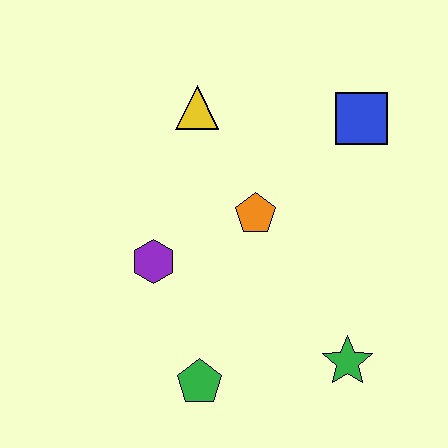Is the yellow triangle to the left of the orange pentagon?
Yes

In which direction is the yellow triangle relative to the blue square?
The yellow triangle is to the left of the blue square.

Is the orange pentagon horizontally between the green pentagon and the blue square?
Yes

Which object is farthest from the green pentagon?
The blue square is farthest from the green pentagon.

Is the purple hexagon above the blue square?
No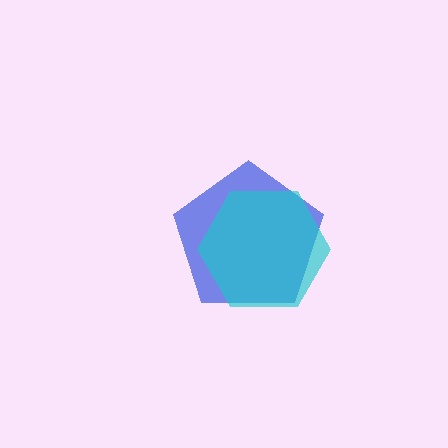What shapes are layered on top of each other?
The layered shapes are: a blue pentagon, a cyan hexagon.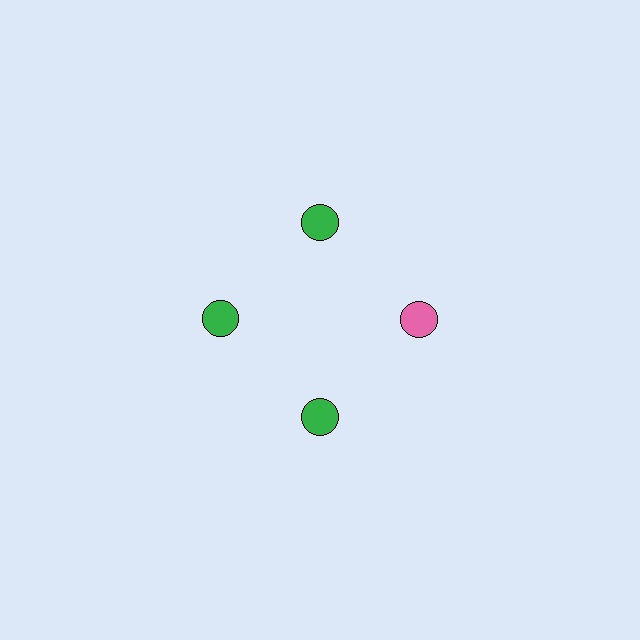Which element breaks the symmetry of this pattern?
The pink circle at roughly the 3 o'clock position breaks the symmetry. All other shapes are green circles.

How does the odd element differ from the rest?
It has a different color: pink instead of green.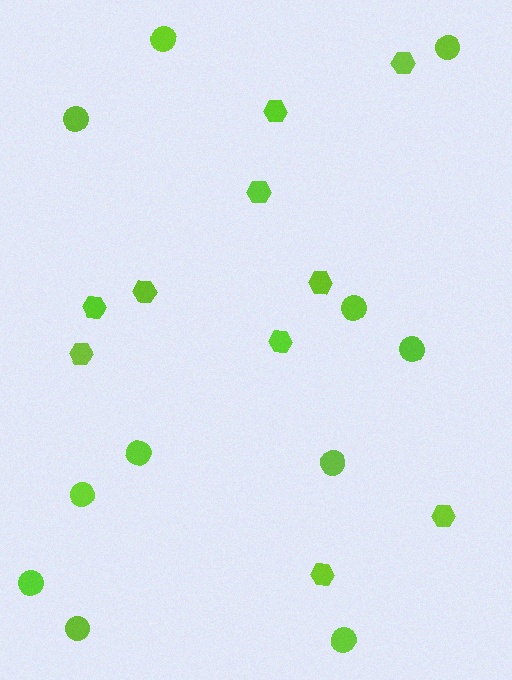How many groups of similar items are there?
There are 2 groups: one group of circles (11) and one group of hexagons (10).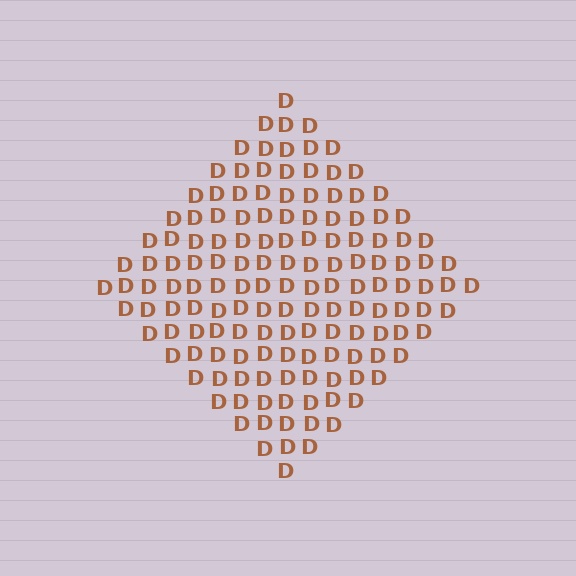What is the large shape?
The large shape is a diamond.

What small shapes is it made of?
It is made of small letter D's.